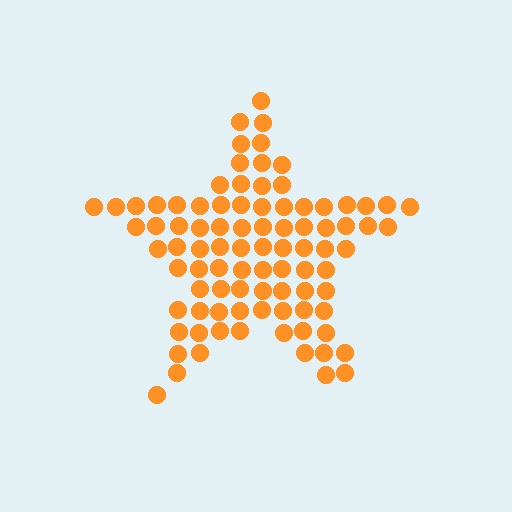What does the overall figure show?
The overall figure shows a star.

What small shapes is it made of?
It is made of small circles.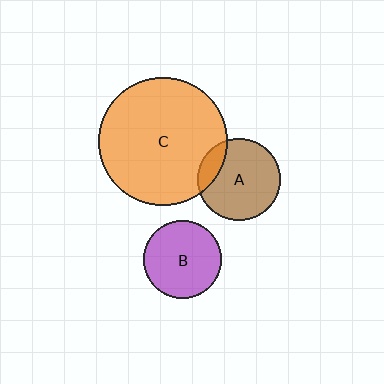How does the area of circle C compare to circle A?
Approximately 2.4 times.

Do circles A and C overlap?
Yes.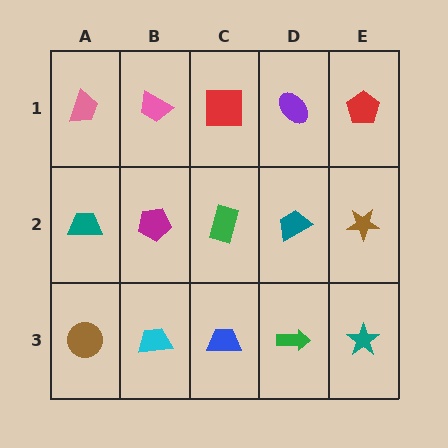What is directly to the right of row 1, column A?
A pink trapezoid.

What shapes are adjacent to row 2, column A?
A pink trapezoid (row 1, column A), a brown circle (row 3, column A), a magenta pentagon (row 2, column B).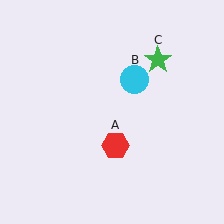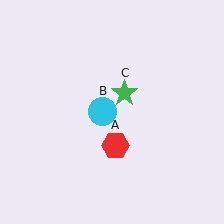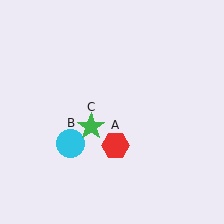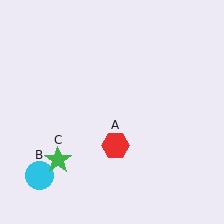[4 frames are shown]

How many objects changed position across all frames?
2 objects changed position: cyan circle (object B), green star (object C).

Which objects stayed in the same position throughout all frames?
Red hexagon (object A) remained stationary.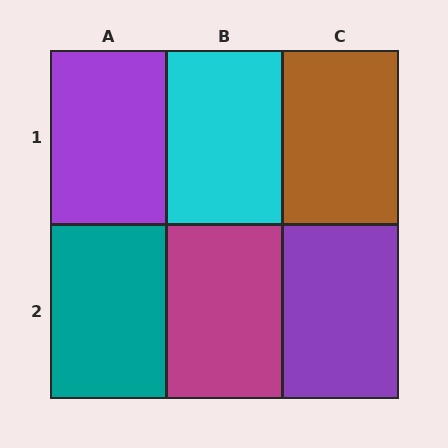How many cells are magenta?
1 cell is magenta.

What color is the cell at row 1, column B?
Cyan.